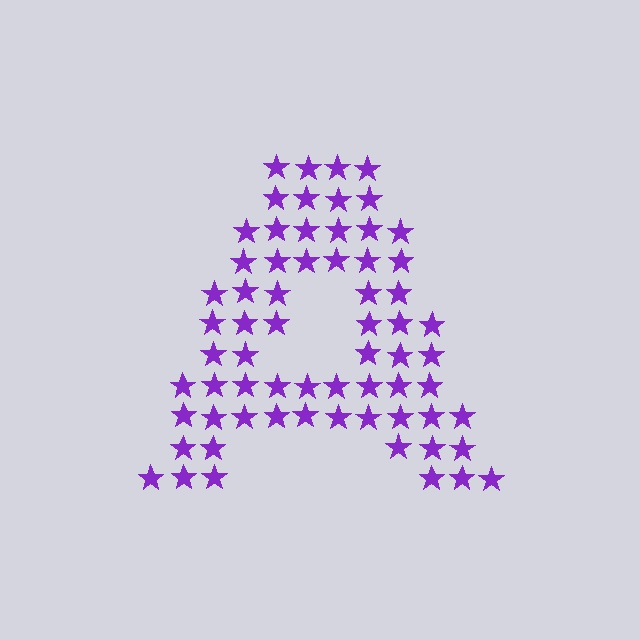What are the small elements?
The small elements are stars.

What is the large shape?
The large shape is the letter A.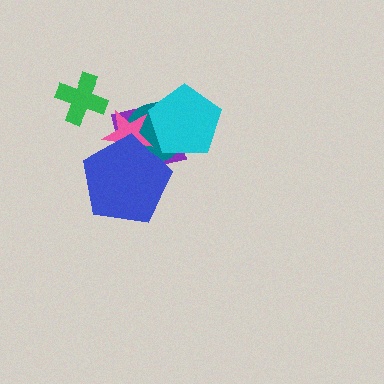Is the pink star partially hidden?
Yes, it is partially covered by another shape.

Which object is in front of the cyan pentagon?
The pink star is in front of the cyan pentagon.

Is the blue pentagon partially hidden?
No, no other shape covers it.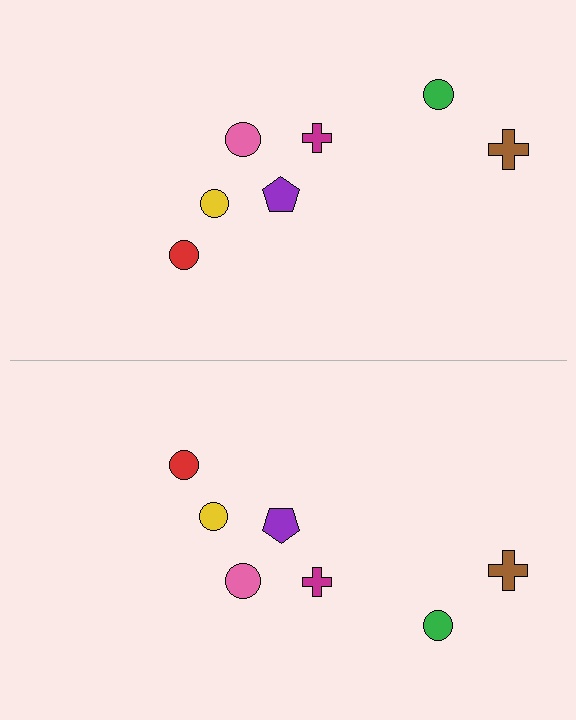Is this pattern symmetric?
Yes, this pattern has bilateral (reflection) symmetry.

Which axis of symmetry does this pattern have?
The pattern has a horizontal axis of symmetry running through the center of the image.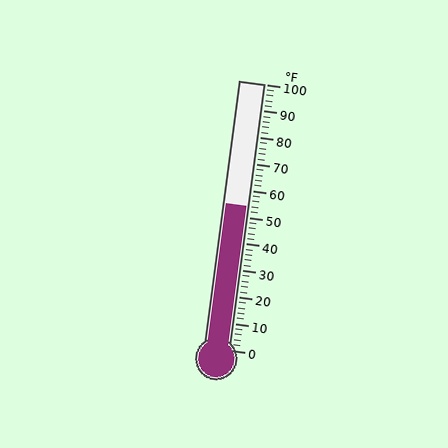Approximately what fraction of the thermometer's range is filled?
The thermometer is filled to approximately 55% of its range.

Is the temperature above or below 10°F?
The temperature is above 10°F.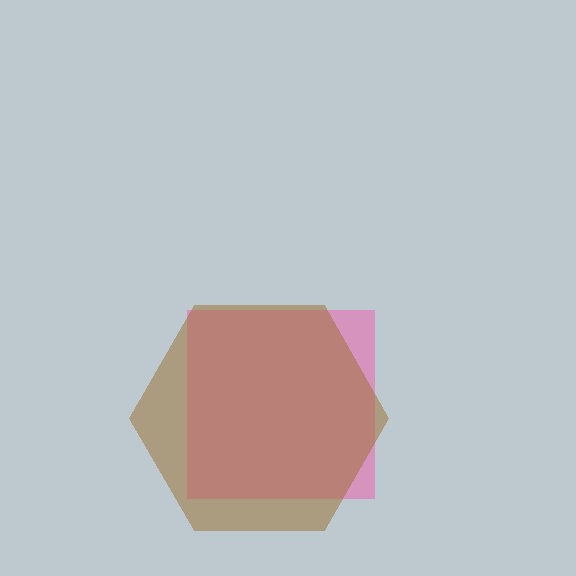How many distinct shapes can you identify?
There are 2 distinct shapes: a pink square, a brown hexagon.